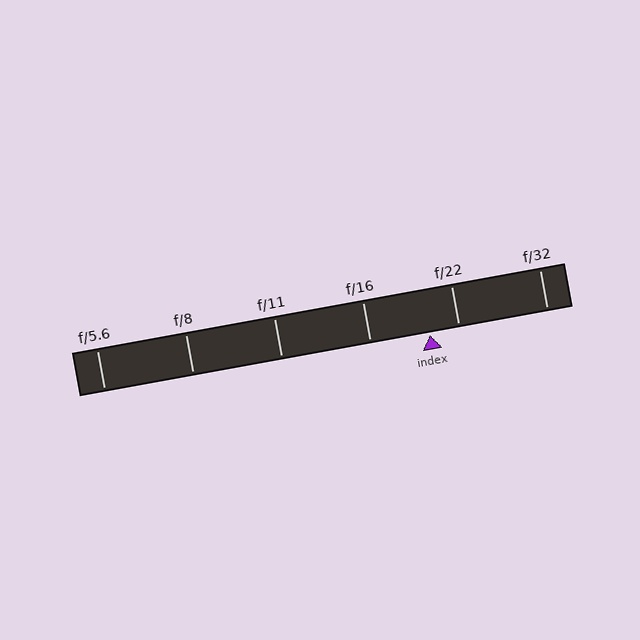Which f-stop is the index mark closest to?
The index mark is closest to f/22.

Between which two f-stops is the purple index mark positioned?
The index mark is between f/16 and f/22.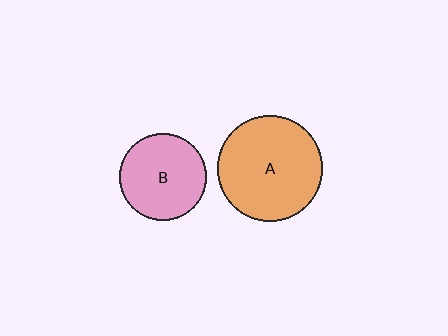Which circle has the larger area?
Circle A (orange).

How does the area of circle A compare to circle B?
Approximately 1.5 times.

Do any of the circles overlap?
No, none of the circles overlap.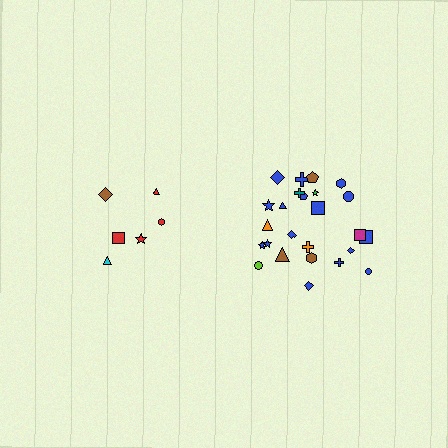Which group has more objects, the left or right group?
The right group.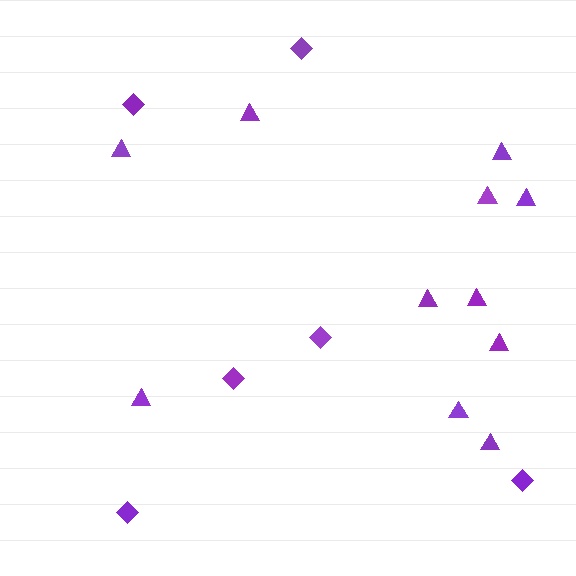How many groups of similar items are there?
There are 2 groups: one group of diamonds (6) and one group of triangles (11).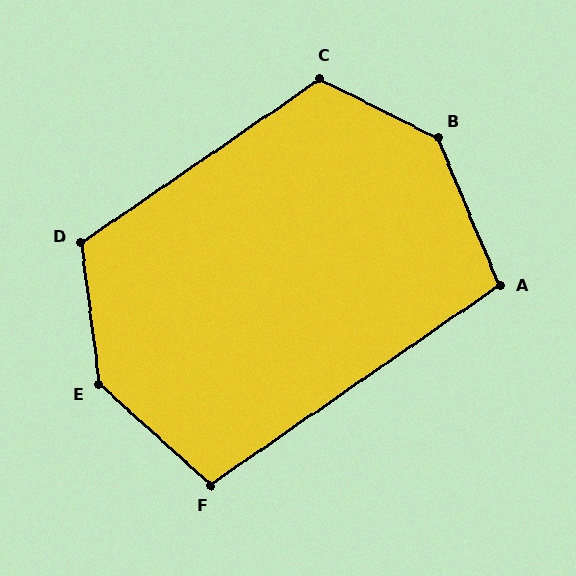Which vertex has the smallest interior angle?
A, at approximately 102 degrees.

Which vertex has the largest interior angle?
B, at approximately 140 degrees.